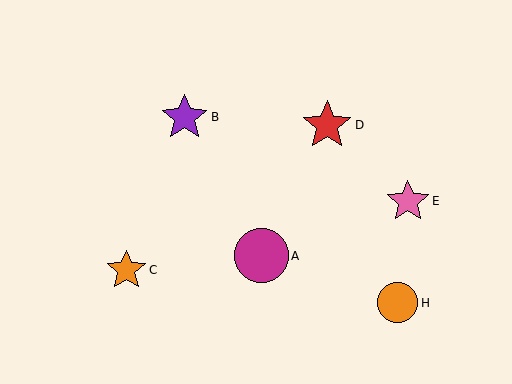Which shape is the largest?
The magenta circle (labeled A) is the largest.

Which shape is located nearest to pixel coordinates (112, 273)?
The orange star (labeled C) at (126, 270) is nearest to that location.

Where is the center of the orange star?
The center of the orange star is at (126, 270).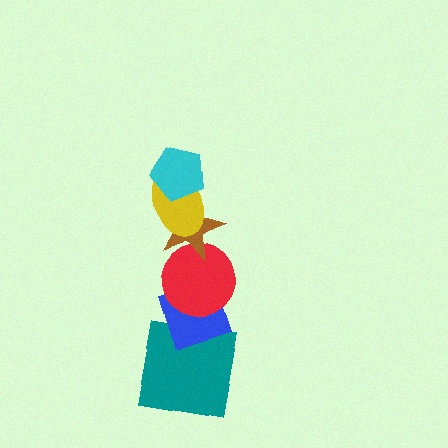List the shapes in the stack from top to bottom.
From top to bottom: the cyan pentagon, the yellow ellipse, the brown star, the red circle, the blue diamond, the teal square.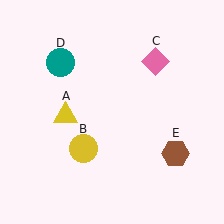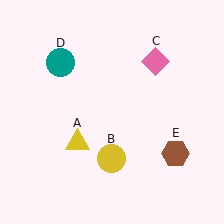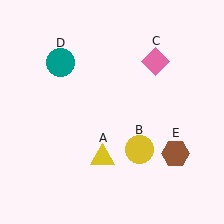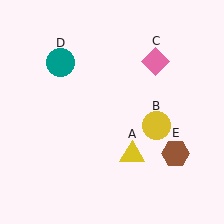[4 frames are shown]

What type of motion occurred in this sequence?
The yellow triangle (object A), yellow circle (object B) rotated counterclockwise around the center of the scene.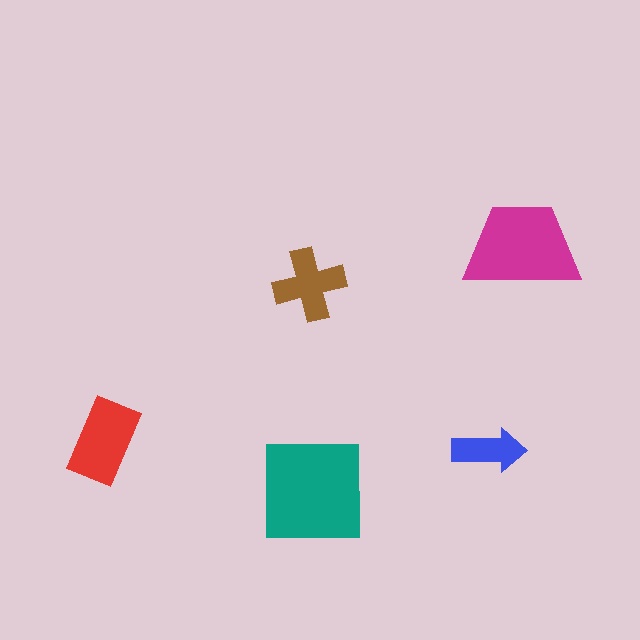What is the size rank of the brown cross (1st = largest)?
4th.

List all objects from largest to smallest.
The teal square, the magenta trapezoid, the red rectangle, the brown cross, the blue arrow.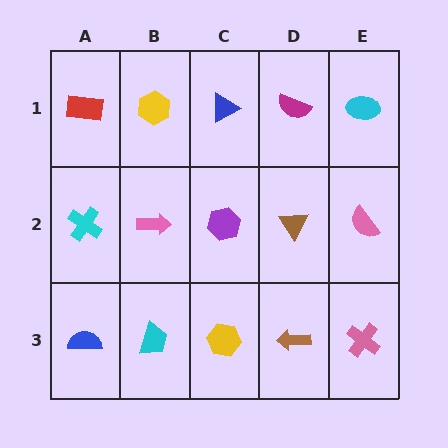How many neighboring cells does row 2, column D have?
4.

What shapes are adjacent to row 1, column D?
A brown triangle (row 2, column D), a blue triangle (row 1, column C), a cyan ellipse (row 1, column E).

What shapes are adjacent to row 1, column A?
A cyan cross (row 2, column A), a yellow hexagon (row 1, column B).